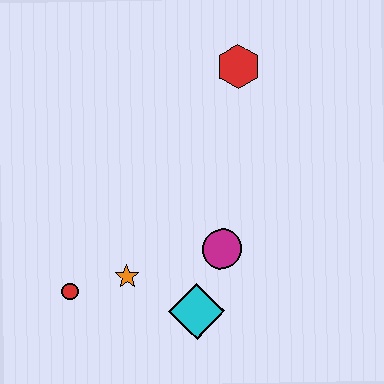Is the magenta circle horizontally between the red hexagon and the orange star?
Yes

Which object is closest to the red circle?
The orange star is closest to the red circle.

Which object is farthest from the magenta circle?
The red hexagon is farthest from the magenta circle.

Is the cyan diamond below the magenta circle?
Yes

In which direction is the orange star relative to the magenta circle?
The orange star is to the left of the magenta circle.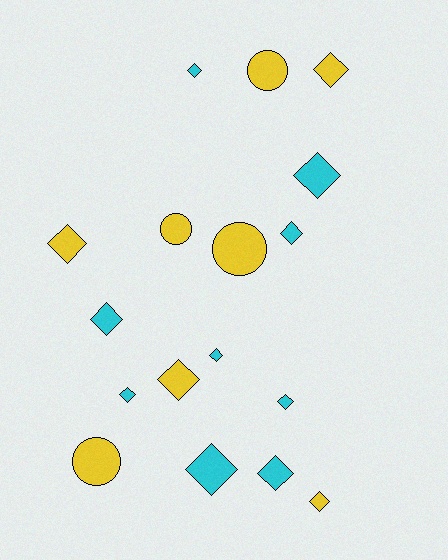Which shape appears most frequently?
Diamond, with 13 objects.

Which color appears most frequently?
Cyan, with 9 objects.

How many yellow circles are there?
There are 4 yellow circles.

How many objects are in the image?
There are 17 objects.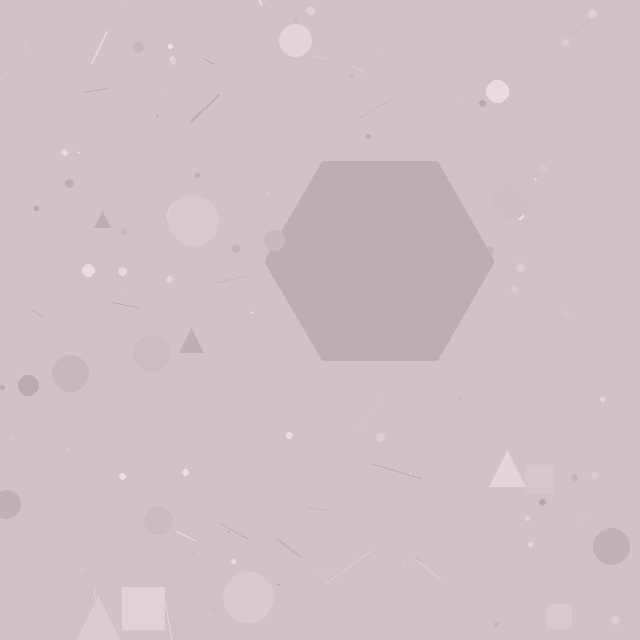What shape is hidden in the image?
A hexagon is hidden in the image.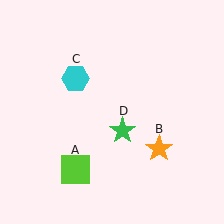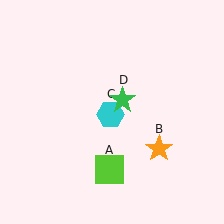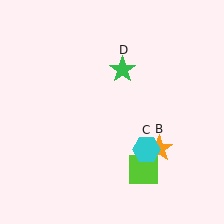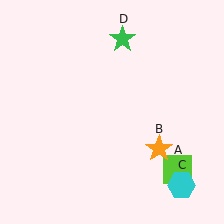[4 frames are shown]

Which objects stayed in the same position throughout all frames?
Orange star (object B) remained stationary.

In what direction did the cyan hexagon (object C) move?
The cyan hexagon (object C) moved down and to the right.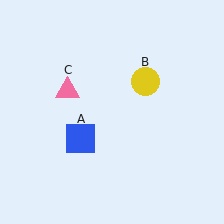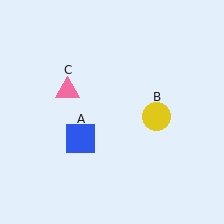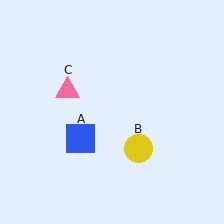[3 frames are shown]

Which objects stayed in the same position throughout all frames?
Blue square (object A) and pink triangle (object C) remained stationary.